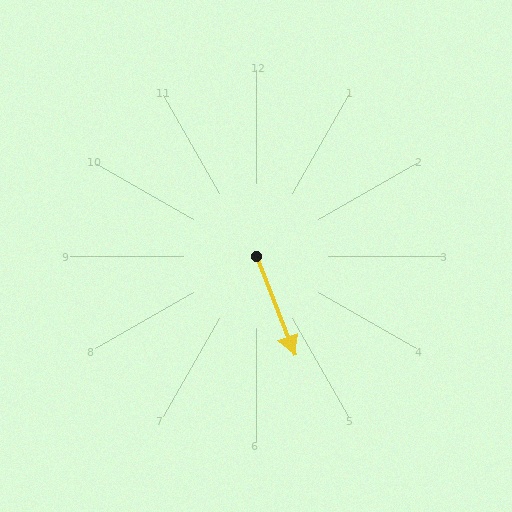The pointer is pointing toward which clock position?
Roughly 5 o'clock.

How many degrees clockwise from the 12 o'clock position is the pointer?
Approximately 159 degrees.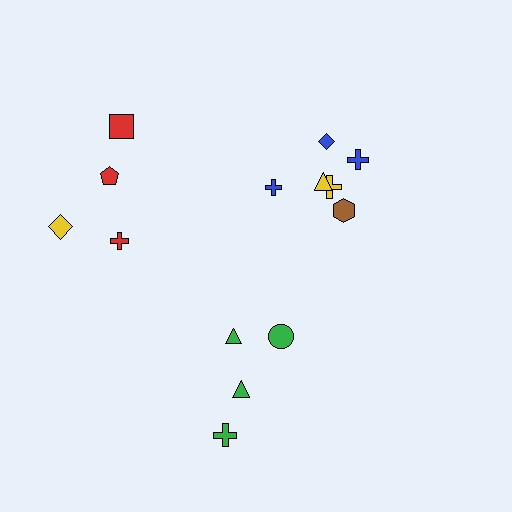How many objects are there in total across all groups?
There are 14 objects.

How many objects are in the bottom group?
There are 4 objects.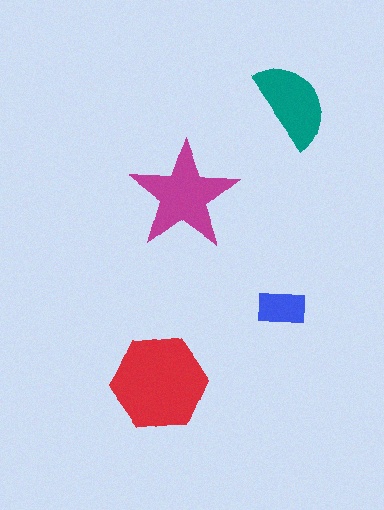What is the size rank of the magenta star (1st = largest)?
2nd.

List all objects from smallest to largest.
The blue rectangle, the teal semicircle, the magenta star, the red hexagon.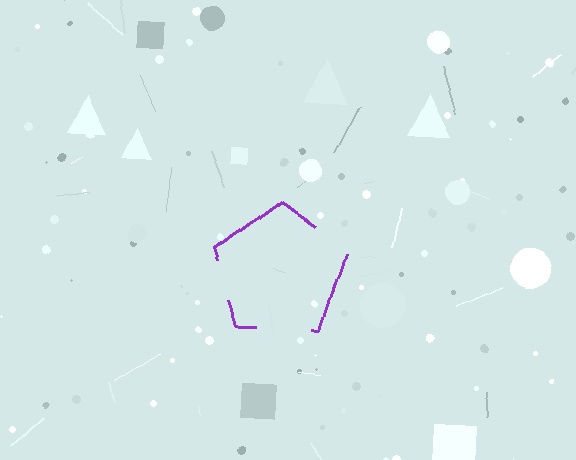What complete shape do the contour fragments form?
The contour fragments form a pentagon.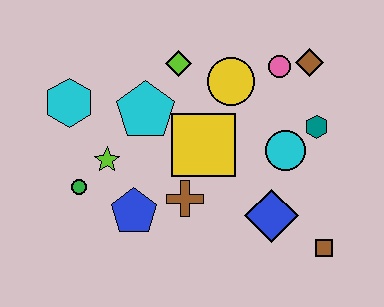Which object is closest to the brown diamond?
The pink circle is closest to the brown diamond.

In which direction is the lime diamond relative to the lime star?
The lime diamond is above the lime star.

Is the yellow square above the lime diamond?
No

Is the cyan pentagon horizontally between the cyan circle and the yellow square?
No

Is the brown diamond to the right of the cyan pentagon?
Yes